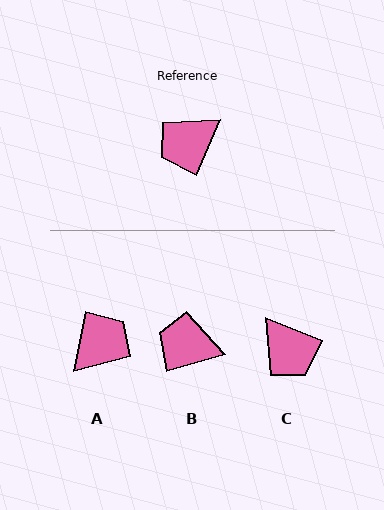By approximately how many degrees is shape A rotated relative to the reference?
Approximately 168 degrees clockwise.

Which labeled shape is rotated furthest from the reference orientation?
A, about 168 degrees away.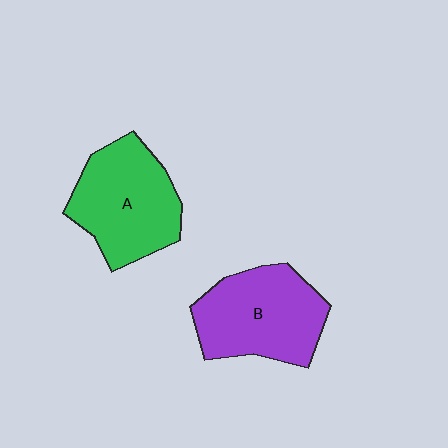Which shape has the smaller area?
Shape A (green).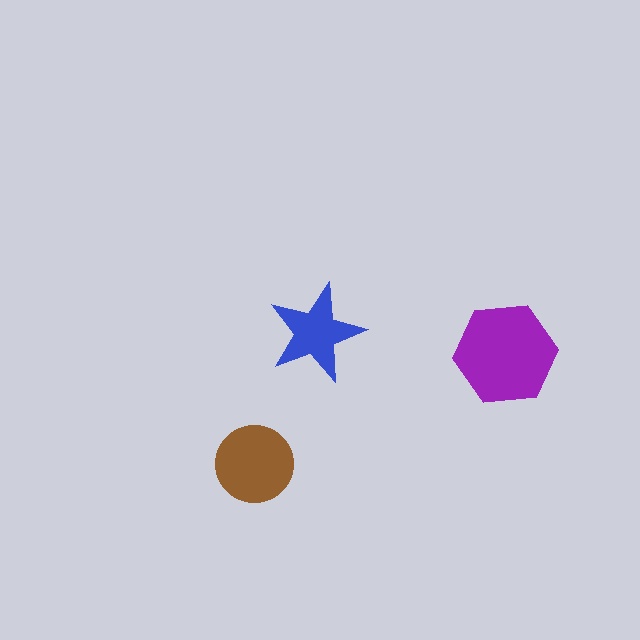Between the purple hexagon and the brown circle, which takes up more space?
The purple hexagon.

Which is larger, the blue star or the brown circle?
The brown circle.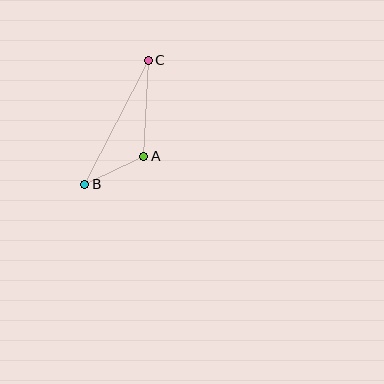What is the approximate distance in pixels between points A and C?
The distance between A and C is approximately 96 pixels.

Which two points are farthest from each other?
Points B and C are farthest from each other.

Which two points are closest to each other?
Points A and B are closest to each other.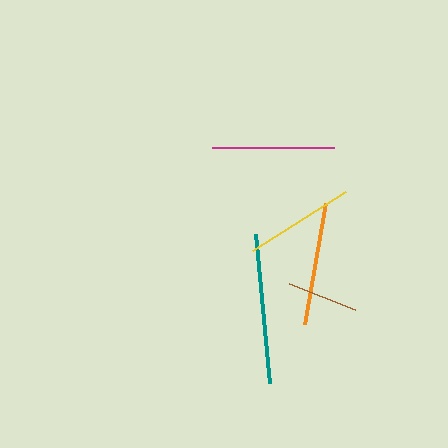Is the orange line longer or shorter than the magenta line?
The orange line is longer than the magenta line.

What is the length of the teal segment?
The teal segment is approximately 149 pixels long.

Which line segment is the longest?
The teal line is the longest at approximately 149 pixels.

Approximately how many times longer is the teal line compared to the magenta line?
The teal line is approximately 1.2 times the length of the magenta line.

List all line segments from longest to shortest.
From longest to shortest: teal, orange, magenta, yellow, brown.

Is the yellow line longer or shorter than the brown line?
The yellow line is longer than the brown line.